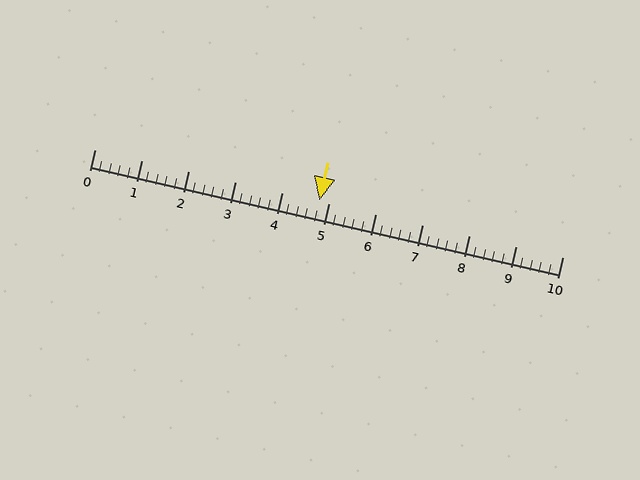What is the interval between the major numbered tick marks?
The major tick marks are spaced 1 units apart.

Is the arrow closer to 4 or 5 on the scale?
The arrow is closer to 5.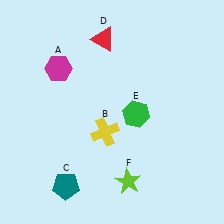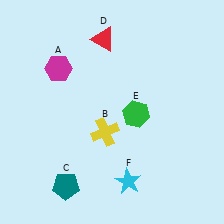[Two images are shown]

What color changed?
The star (F) changed from lime in Image 1 to cyan in Image 2.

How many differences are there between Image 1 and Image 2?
There is 1 difference between the two images.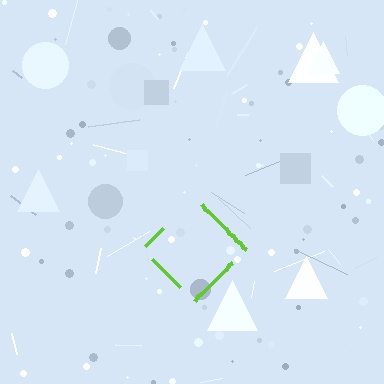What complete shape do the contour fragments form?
The contour fragments form a diamond.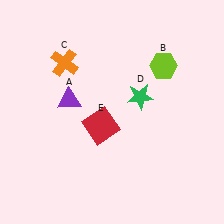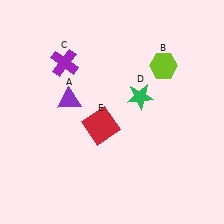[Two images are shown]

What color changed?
The cross (C) changed from orange in Image 1 to purple in Image 2.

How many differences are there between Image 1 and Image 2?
There is 1 difference between the two images.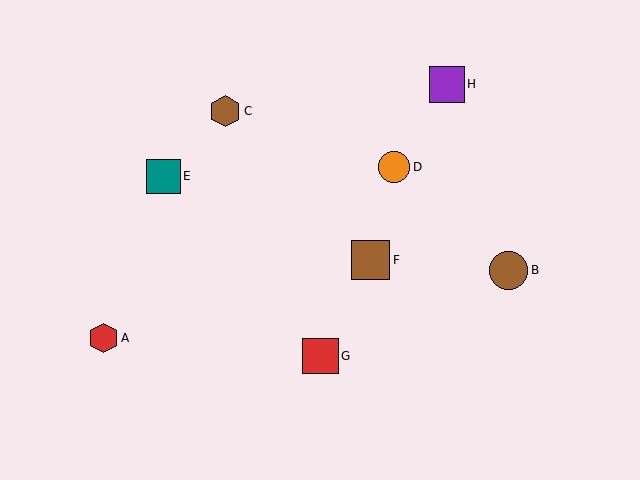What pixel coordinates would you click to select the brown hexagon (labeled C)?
Click at (225, 111) to select the brown hexagon C.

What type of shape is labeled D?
Shape D is an orange circle.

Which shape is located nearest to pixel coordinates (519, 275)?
The brown circle (labeled B) at (509, 270) is nearest to that location.